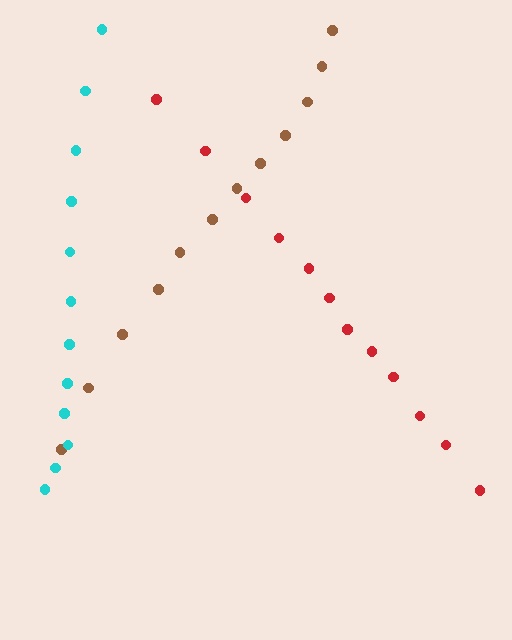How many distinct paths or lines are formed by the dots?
There are 3 distinct paths.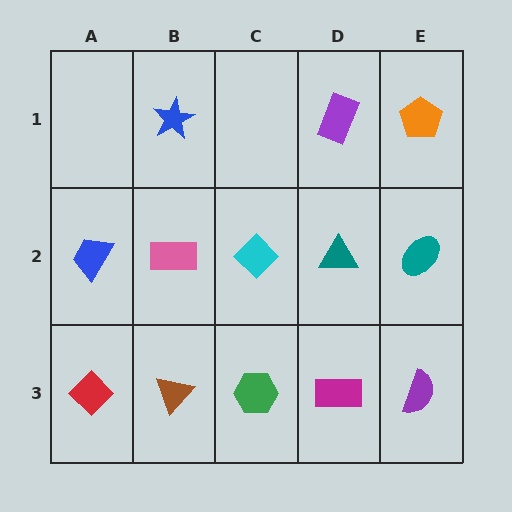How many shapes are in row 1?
3 shapes.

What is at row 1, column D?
A purple rectangle.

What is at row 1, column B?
A blue star.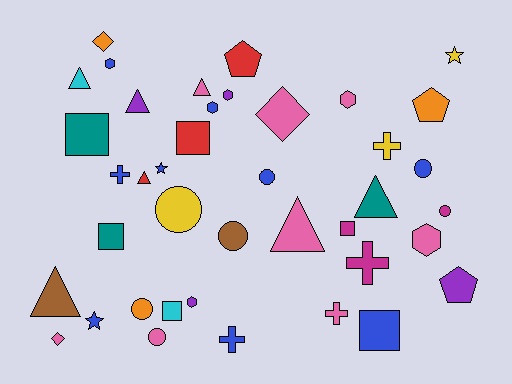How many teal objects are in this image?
There are 3 teal objects.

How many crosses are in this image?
There are 5 crosses.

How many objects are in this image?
There are 40 objects.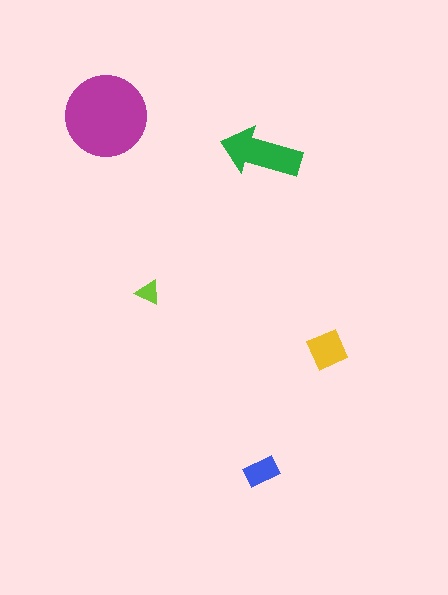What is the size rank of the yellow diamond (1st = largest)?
3rd.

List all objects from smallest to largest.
The lime triangle, the blue rectangle, the yellow diamond, the green arrow, the magenta circle.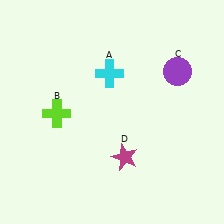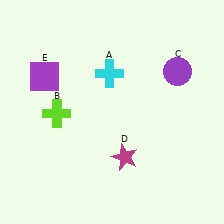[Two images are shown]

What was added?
A purple square (E) was added in Image 2.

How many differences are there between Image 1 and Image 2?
There is 1 difference between the two images.